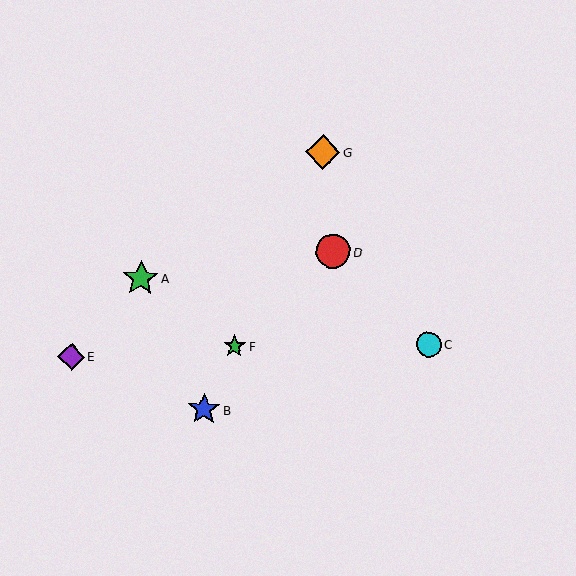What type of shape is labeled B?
Shape B is a blue star.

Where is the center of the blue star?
The center of the blue star is at (204, 409).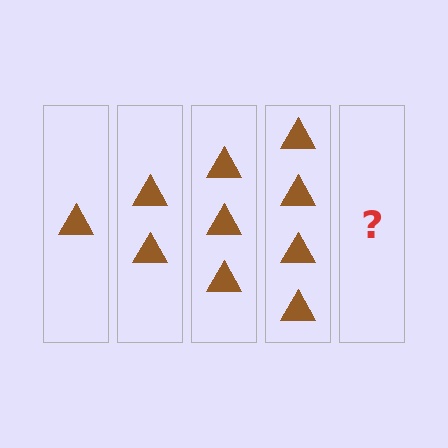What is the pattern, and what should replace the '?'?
The pattern is that each step adds one more triangle. The '?' should be 5 triangles.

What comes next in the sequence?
The next element should be 5 triangles.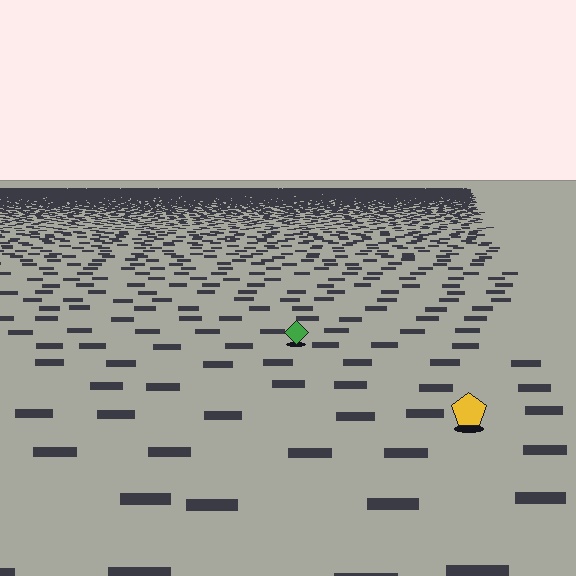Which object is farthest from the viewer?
The green diamond is farthest from the viewer. It appears smaller and the ground texture around it is denser.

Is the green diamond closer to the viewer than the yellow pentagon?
No. The yellow pentagon is closer — you can tell from the texture gradient: the ground texture is coarser near it.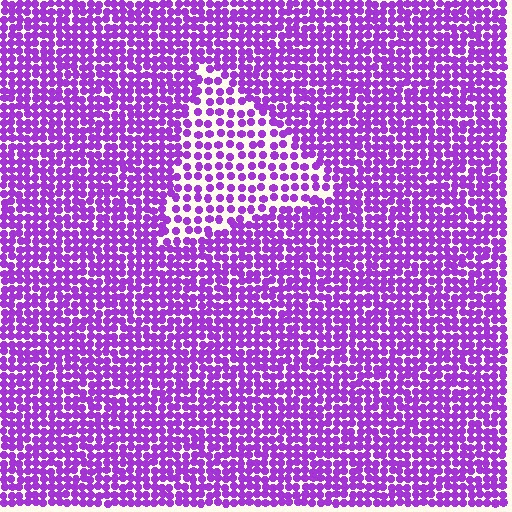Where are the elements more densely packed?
The elements are more densely packed outside the triangle boundary.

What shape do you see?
I see a triangle.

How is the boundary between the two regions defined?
The boundary is defined by a change in element density (approximately 1.8x ratio). All elements are the same color, size, and shape.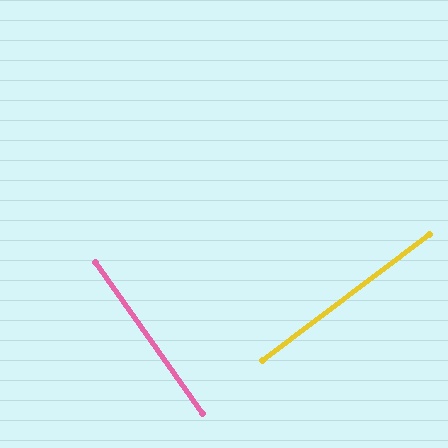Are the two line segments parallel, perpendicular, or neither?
Perpendicular — they meet at approximately 88°.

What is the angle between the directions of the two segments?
Approximately 88 degrees.